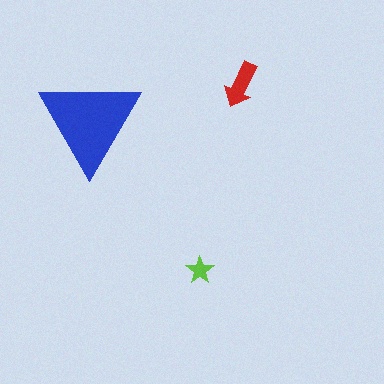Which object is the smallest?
The lime star.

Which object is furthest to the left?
The blue triangle is leftmost.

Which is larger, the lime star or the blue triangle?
The blue triangle.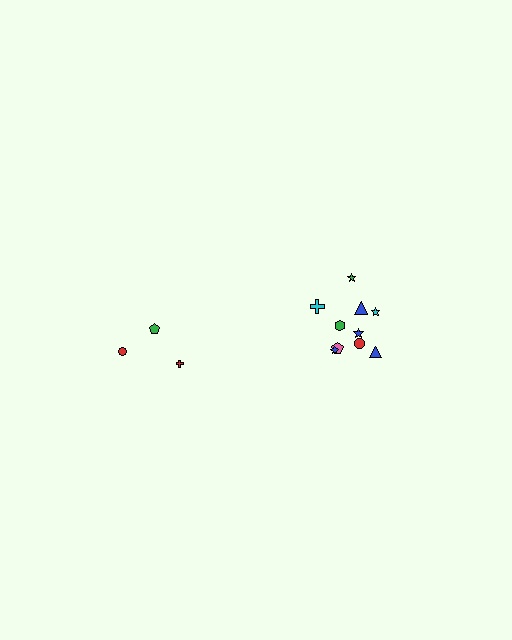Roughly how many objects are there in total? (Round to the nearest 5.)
Roughly 15 objects in total.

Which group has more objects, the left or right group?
The right group.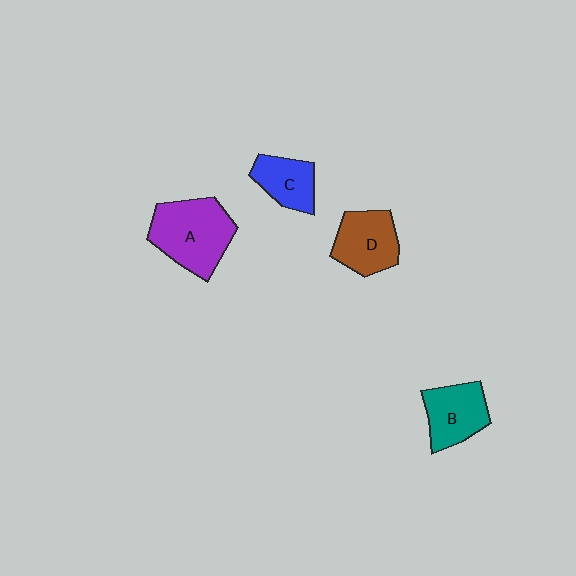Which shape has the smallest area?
Shape C (blue).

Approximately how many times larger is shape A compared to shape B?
Approximately 1.4 times.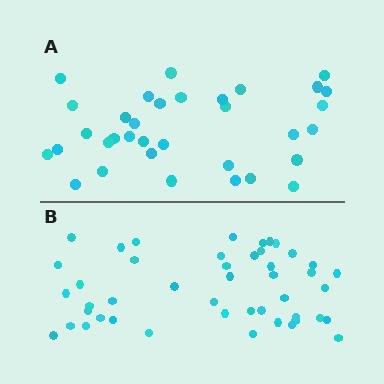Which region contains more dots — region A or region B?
Region B (the bottom region) has more dots.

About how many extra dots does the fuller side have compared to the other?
Region B has roughly 12 or so more dots than region A.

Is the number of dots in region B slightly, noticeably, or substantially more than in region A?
Region B has noticeably more, but not dramatically so. The ratio is roughly 1.4 to 1.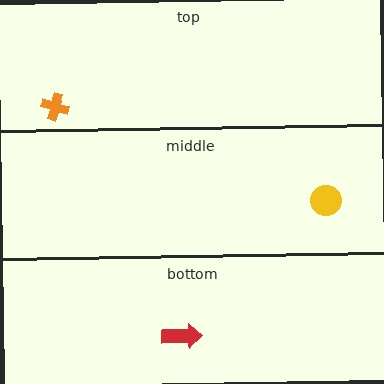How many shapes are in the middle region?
1.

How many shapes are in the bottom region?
1.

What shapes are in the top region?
The orange cross.